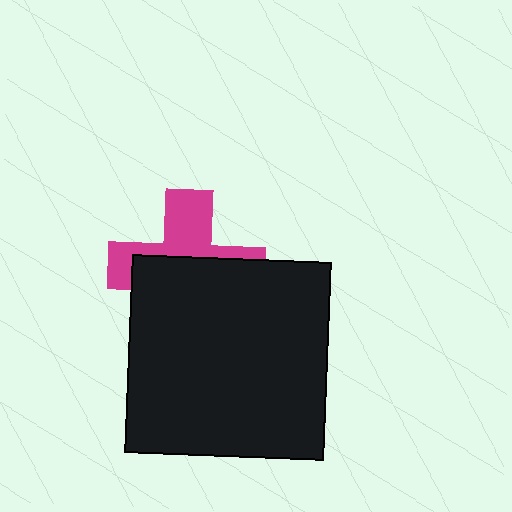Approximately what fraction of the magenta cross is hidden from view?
Roughly 58% of the magenta cross is hidden behind the black square.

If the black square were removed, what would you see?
You would see the complete magenta cross.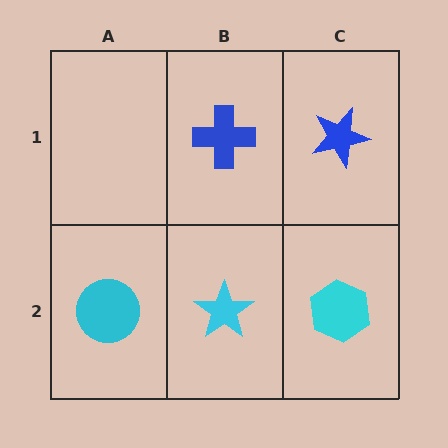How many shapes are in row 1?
2 shapes.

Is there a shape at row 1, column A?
No, that cell is empty.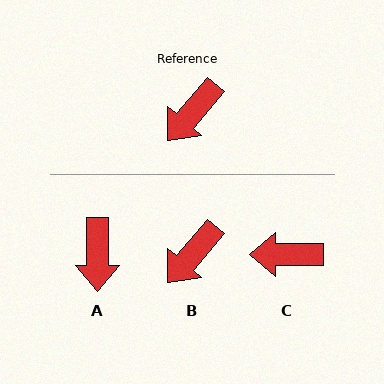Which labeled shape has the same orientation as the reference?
B.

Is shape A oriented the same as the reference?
No, it is off by about 41 degrees.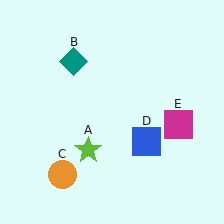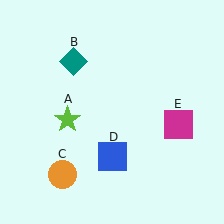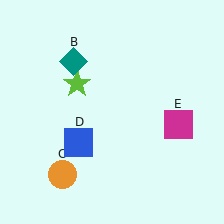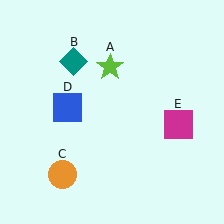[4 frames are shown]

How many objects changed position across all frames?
2 objects changed position: lime star (object A), blue square (object D).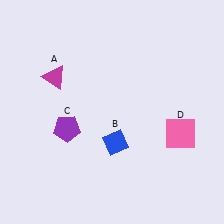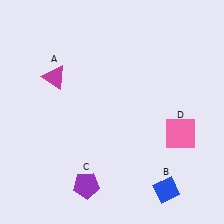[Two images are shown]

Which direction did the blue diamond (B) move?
The blue diamond (B) moved right.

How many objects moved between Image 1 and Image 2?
2 objects moved between the two images.